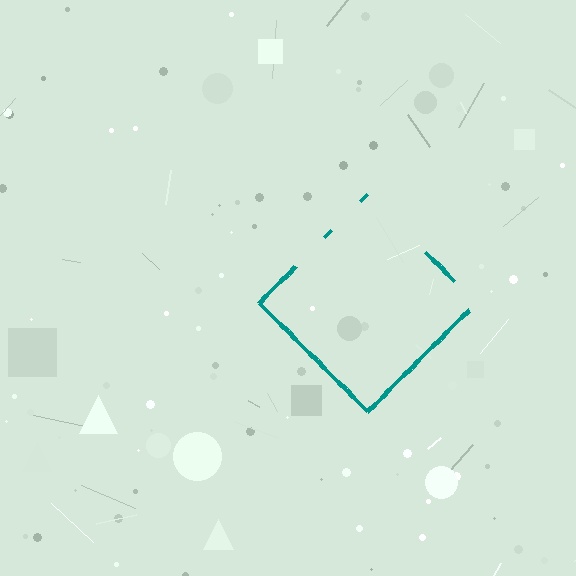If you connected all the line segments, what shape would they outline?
They would outline a diamond.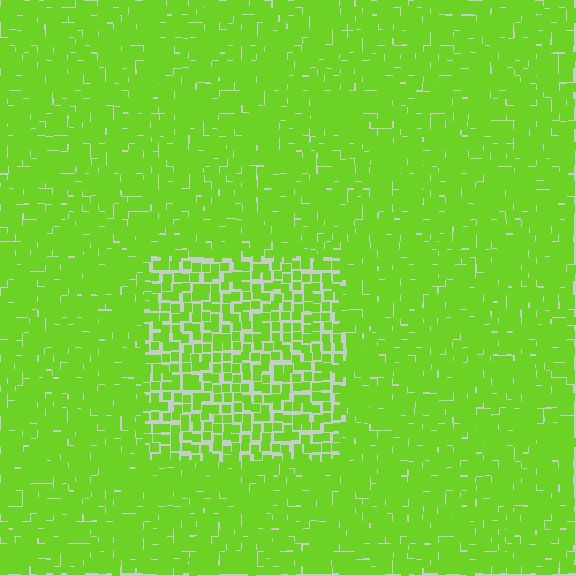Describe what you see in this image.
The image contains small lime elements arranged at two different densities. A rectangle-shaped region is visible where the elements are less densely packed than the surrounding area.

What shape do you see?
I see a rectangle.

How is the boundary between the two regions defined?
The boundary is defined by a change in element density (approximately 1.8x ratio). All elements are the same color, size, and shape.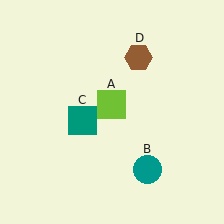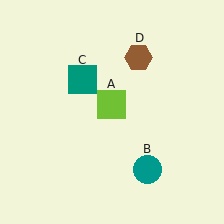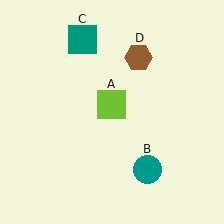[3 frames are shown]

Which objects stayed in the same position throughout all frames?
Lime square (object A) and teal circle (object B) and brown hexagon (object D) remained stationary.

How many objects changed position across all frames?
1 object changed position: teal square (object C).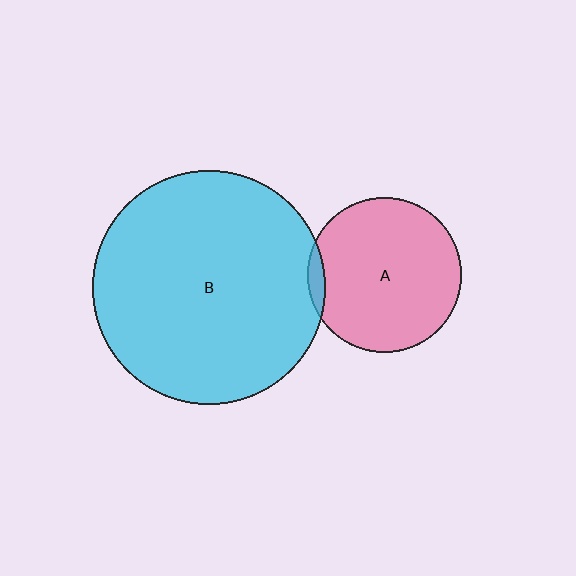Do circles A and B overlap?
Yes.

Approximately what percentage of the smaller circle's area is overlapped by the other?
Approximately 5%.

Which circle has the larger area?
Circle B (cyan).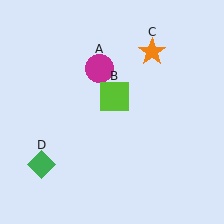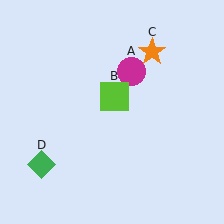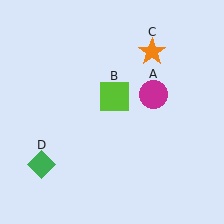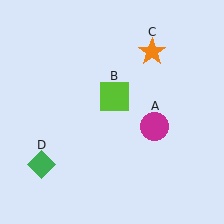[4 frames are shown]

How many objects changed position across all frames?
1 object changed position: magenta circle (object A).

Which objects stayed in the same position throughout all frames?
Lime square (object B) and orange star (object C) and green diamond (object D) remained stationary.